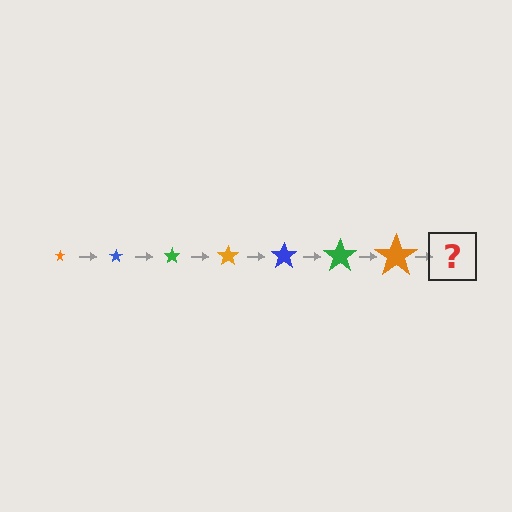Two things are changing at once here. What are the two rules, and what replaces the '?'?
The two rules are that the star grows larger each step and the color cycles through orange, blue, and green. The '?' should be a blue star, larger than the previous one.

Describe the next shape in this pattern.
It should be a blue star, larger than the previous one.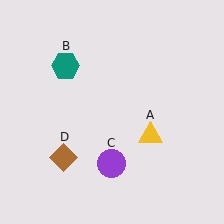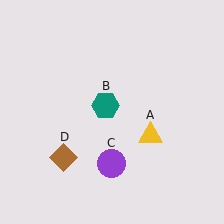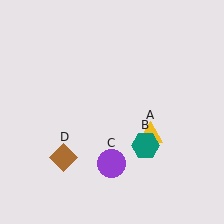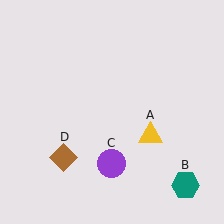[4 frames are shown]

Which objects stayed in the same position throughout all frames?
Yellow triangle (object A) and purple circle (object C) and brown diamond (object D) remained stationary.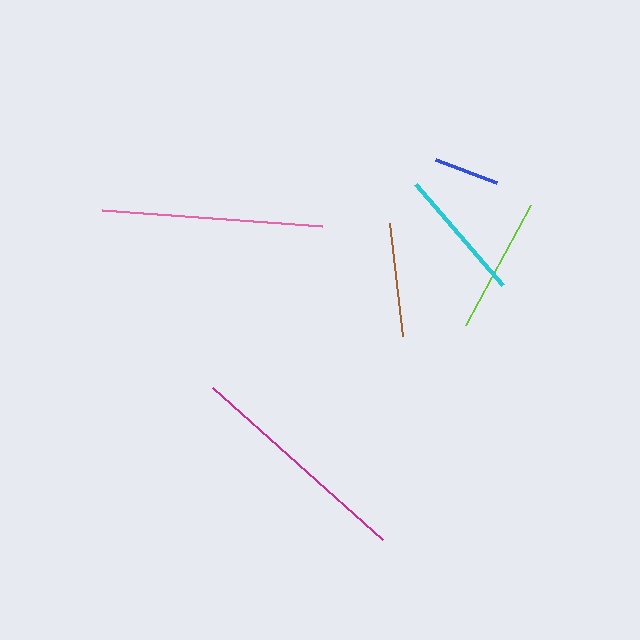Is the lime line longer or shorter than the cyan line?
The lime line is longer than the cyan line.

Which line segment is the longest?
The magenta line is the longest at approximately 228 pixels.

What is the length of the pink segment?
The pink segment is approximately 221 pixels long.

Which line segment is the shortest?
The blue line is the shortest at approximately 65 pixels.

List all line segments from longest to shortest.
From longest to shortest: magenta, pink, lime, cyan, brown, blue.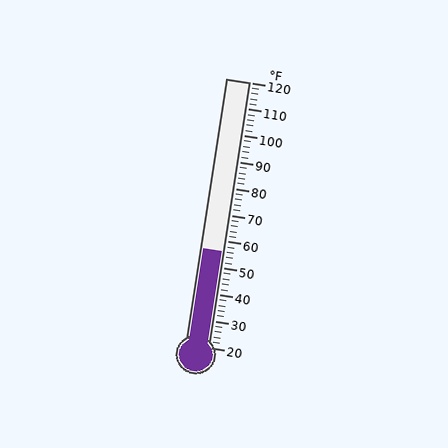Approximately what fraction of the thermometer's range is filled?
The thermometer is filled to approximately 35% of its range.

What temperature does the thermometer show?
The thermometer shows approximately 56°F.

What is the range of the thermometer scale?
The thermometer scale ranges from 20°F to 120°F.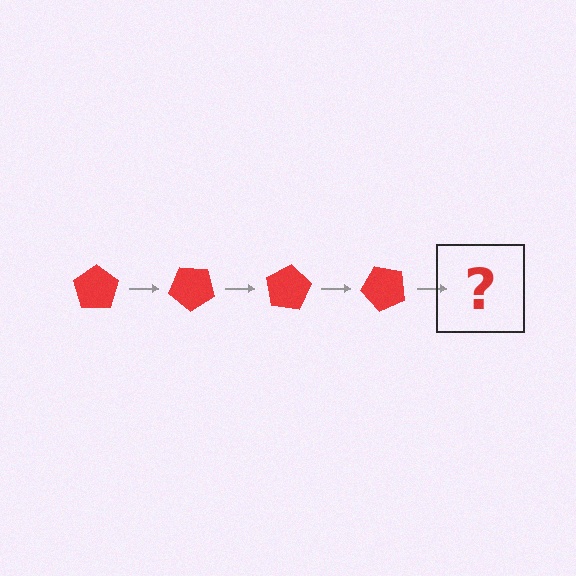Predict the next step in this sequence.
The next step is a red pentagon rotated 160 degrees.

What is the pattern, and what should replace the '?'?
The pattern is that the pentagon rotates 40 degrees each step. The '?' should be a red pentagon rotated 160 degrees.